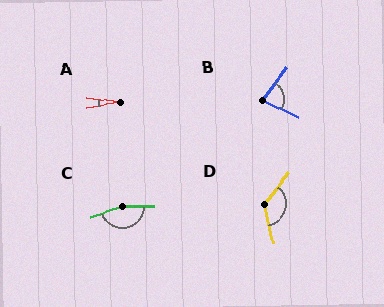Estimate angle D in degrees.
Approximately 129 degrees.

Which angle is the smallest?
A, at approximately 17 degrees.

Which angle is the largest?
C, at approximately 161 degrees.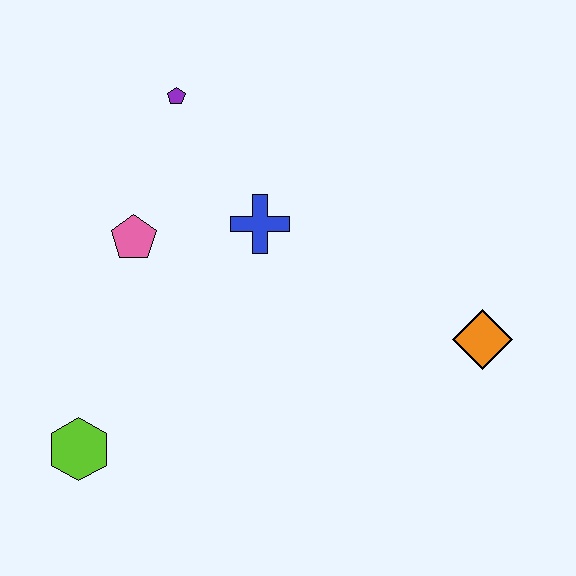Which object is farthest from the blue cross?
The lime hexagon is farthest from the blue cross.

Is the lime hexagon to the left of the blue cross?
Yes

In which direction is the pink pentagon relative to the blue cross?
The pink pentagon is to the left of the blue cross.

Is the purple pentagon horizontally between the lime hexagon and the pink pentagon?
No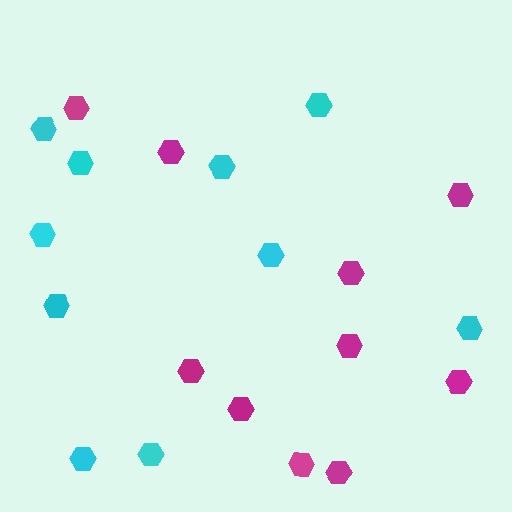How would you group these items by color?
There are 2 groups: one group of cyan hexagons (10) and one group of magenta hexagons (10).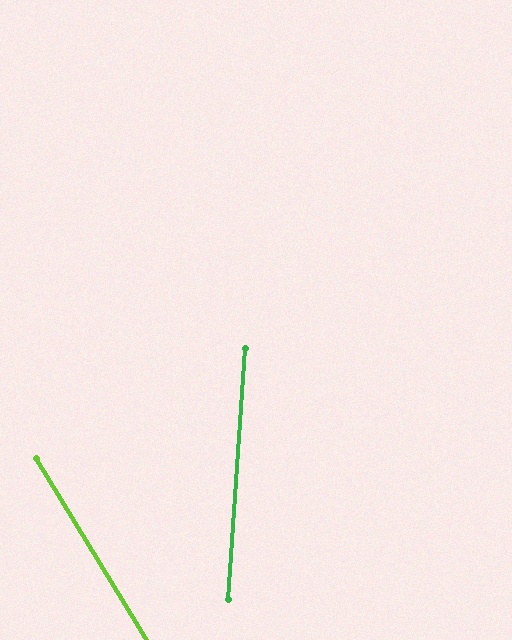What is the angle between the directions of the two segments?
Approximately 35 degrees.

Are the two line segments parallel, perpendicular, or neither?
Neither parallel nor perpendicular — they differ by about 35°.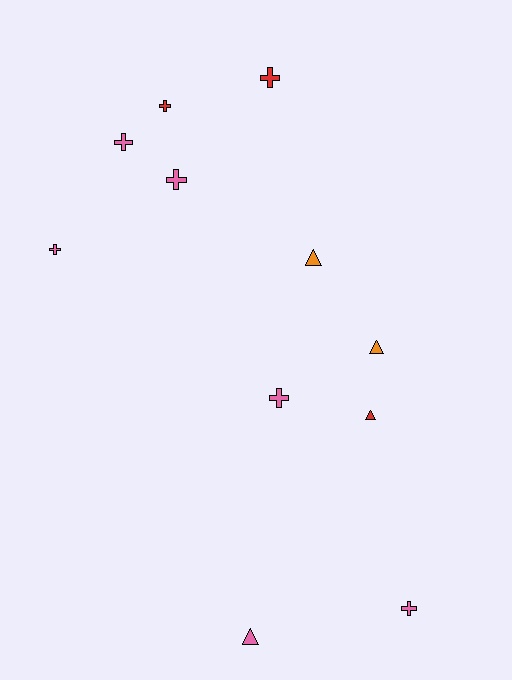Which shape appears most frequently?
Cross, with 7 objects.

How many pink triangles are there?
There is 1 pink triangle.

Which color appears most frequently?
Pink, with 6 objects.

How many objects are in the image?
There are 11 objects.